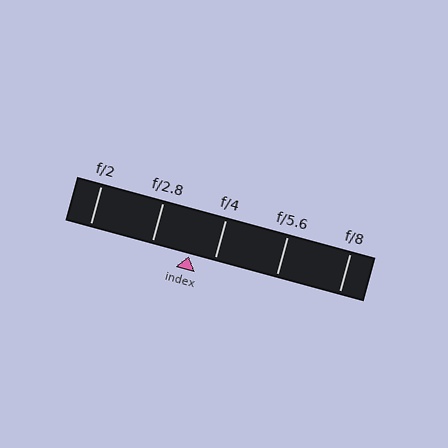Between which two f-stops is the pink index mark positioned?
The index mark is between f/2.8 and f/4.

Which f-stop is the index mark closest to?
The index mark is closest to f/4.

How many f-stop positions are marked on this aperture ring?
There are 5 f-stop positions marked.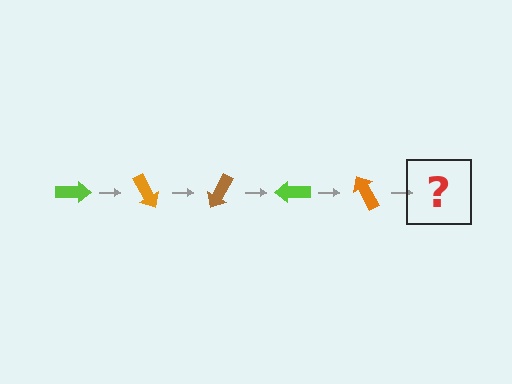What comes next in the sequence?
The next element should be a brown arrow, rotated 300 degrees from the start.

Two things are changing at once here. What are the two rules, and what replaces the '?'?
The two rules are that it rotates 60 degrees each step and the color cycles through lime, orange, and brown. The '?' should be a brown arrow, rotated 300 degrees from the start.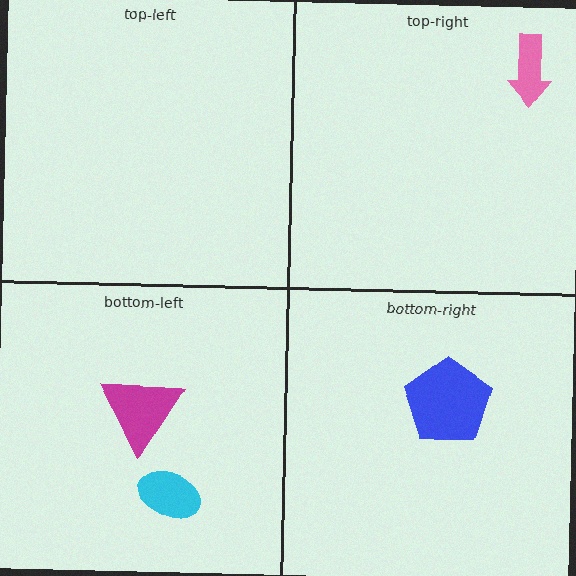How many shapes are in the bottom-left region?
2.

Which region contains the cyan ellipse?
The bottom-left region.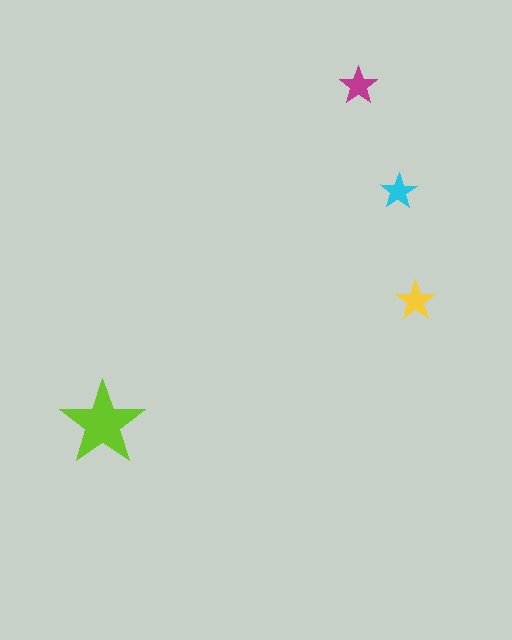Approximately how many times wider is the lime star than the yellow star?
About 2 times wider.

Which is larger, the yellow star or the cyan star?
The yellow one.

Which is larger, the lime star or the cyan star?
The lime one.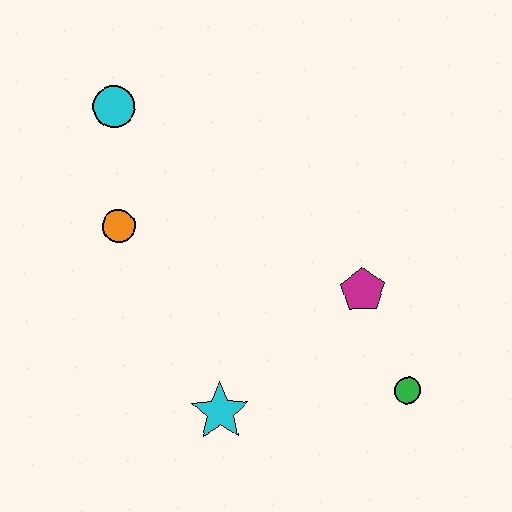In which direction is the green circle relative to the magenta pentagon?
The green circle is below the magenta pentagon.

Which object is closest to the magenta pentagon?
The green circle is closest to the magenta pentagon.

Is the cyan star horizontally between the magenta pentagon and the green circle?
No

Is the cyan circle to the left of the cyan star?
Yes